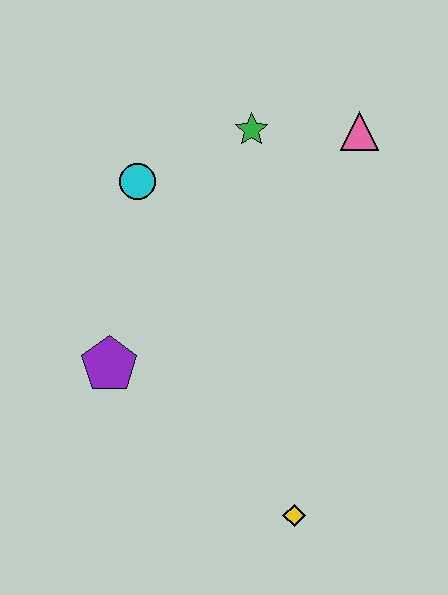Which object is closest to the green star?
The pink triangle is closest to the green star.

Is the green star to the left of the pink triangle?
Yes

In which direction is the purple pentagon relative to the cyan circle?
The purple pentagon is below the cyan circle.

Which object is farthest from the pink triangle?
The yellow diamond is farthest from the pink triangle.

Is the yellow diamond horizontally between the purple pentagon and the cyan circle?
No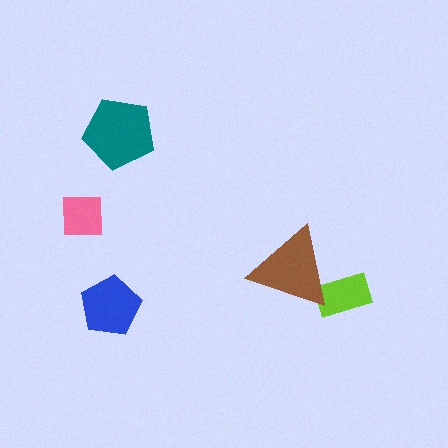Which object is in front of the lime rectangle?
The brown triangle is in front of the lime rectangle.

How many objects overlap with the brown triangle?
1 object overlaps with the brown triangle.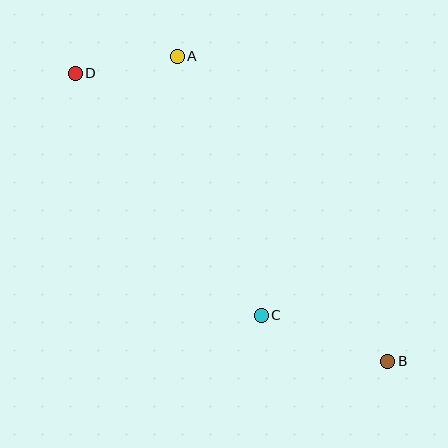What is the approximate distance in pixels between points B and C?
The distance between B and C is approximately 135 pixels.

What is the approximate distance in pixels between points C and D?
The distance between C and D is approximately 305 pixels.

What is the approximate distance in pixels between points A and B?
The distance between A and B is approximately 371 pixels.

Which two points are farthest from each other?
Points B and D are farthest from each other.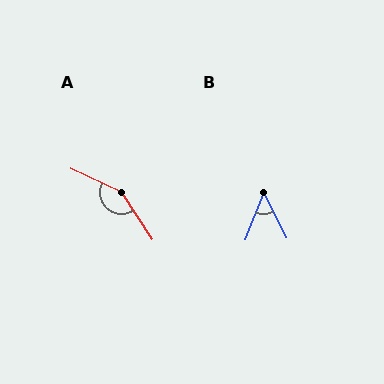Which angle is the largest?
A, at approximately 148 degrees.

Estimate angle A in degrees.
Approximately 148 degrees.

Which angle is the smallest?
B, at approximately 48 degrees.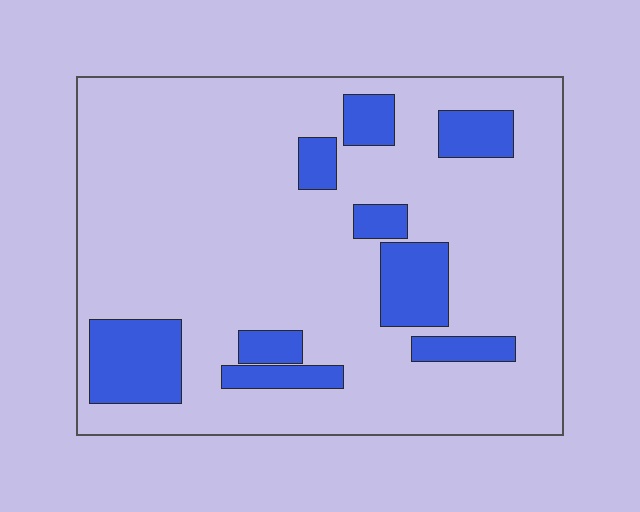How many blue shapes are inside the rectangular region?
9.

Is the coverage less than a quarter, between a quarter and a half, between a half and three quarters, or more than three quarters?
Less than a quarter.